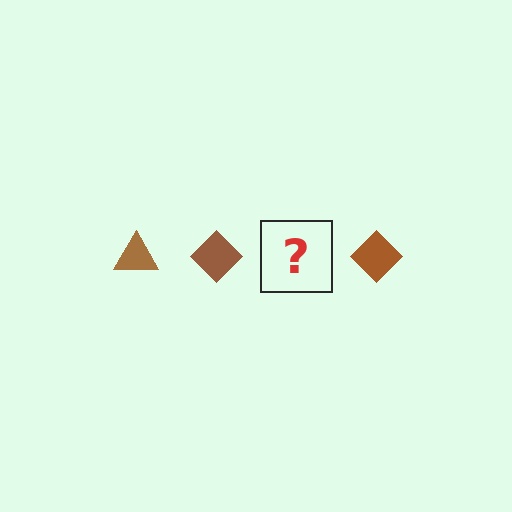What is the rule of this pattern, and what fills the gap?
The rule is that the pattern cycles through triangle, diamond shapes in brown. The gap should be filled with a brown triangle.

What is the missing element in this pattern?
The missing element is a brown triangle.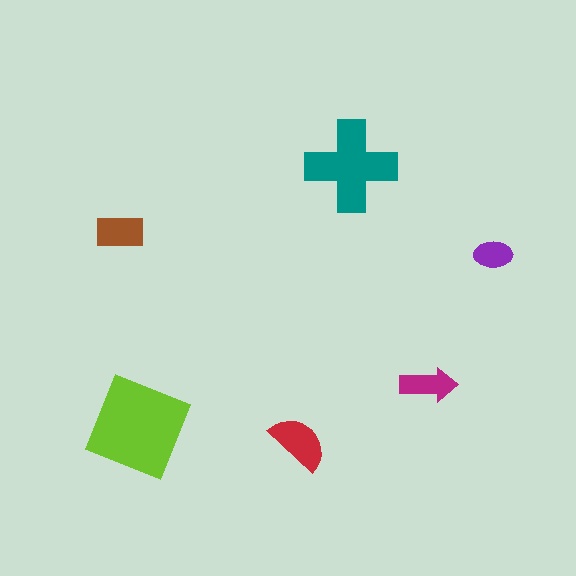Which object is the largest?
The lime diamond.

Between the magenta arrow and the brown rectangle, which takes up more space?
The brown rectangle.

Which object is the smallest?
The purple ellipse.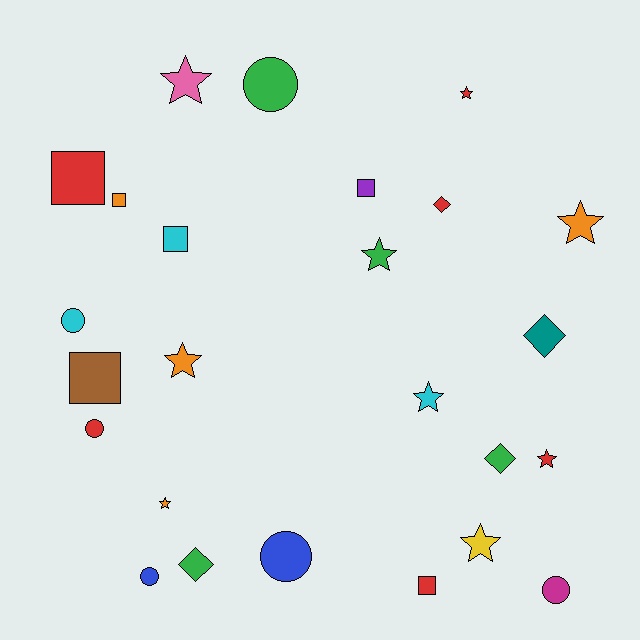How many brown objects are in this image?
There is 1 brown object.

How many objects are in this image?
There are 25 objects.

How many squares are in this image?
There are 6 squares.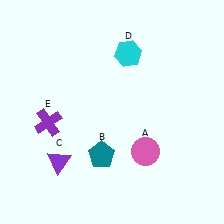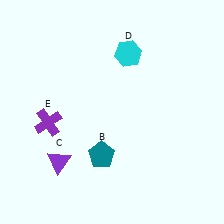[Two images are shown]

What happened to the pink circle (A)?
The pink circle (A) was removed in Image 2. It was in the bottom-right area of Image 1.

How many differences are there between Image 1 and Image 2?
There is 1 difference between the two images.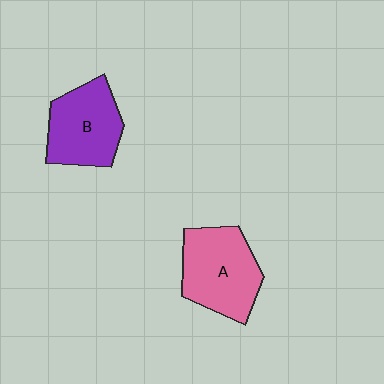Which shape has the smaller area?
Shape B (purple).